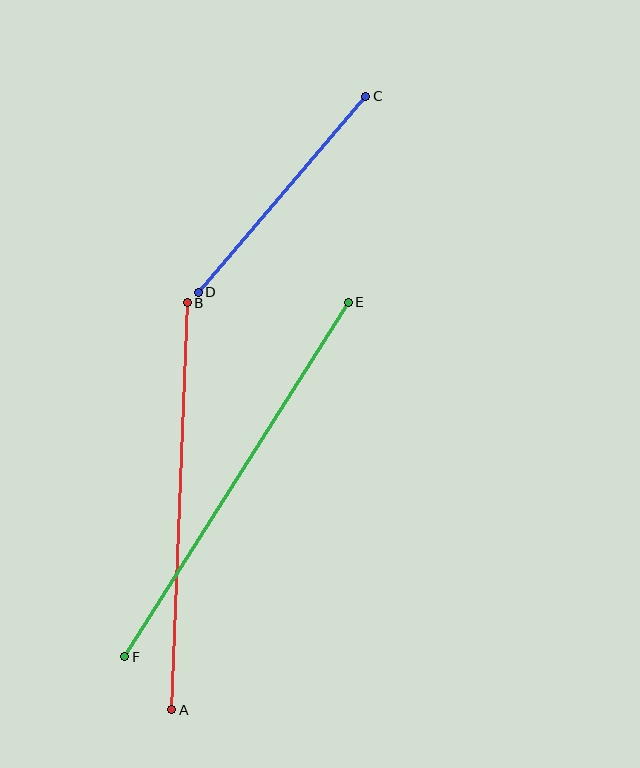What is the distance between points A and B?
The distance is approximately 407 pixels.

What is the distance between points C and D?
The distance is approximately 258 pixels.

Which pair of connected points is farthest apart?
Points E and F are farthest apart.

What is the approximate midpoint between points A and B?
The midpoint is at approximately (179, 506) pixels.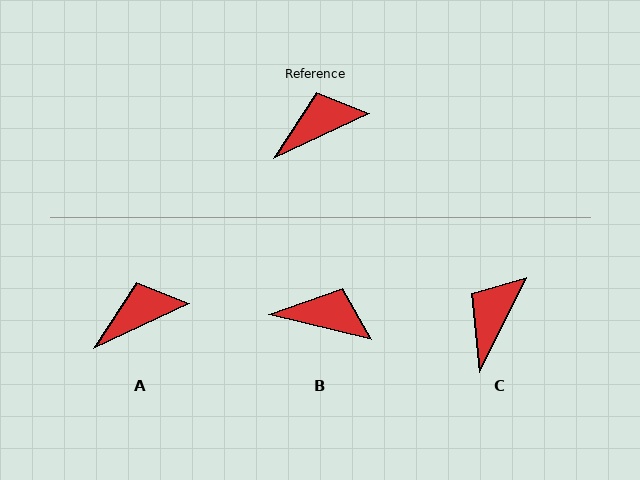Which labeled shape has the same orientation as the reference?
A.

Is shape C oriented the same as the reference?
No, it is off by about 39 degrees.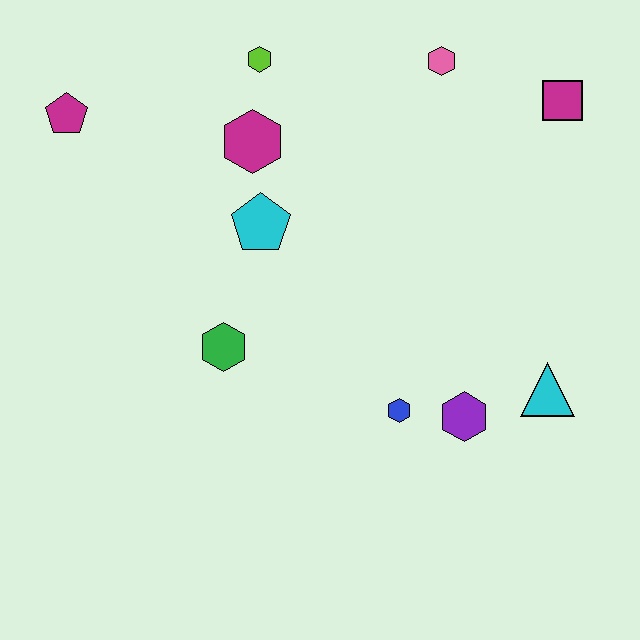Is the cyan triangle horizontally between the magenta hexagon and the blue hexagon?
No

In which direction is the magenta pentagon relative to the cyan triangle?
The magenta pentagon is to the left of the cyan triangle.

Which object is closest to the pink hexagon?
The magenta square is closest to the pink hexagon.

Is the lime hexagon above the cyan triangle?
Yes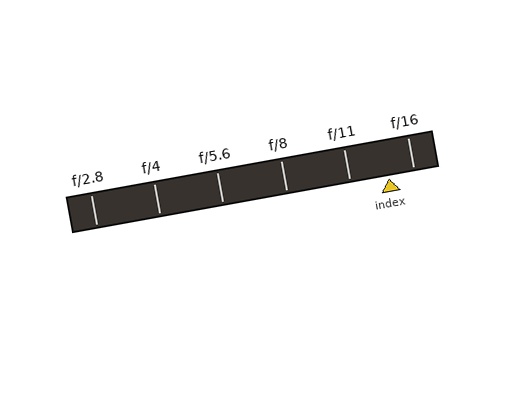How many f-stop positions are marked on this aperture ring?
There are 6 f-stop positions marked.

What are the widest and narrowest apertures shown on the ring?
The widest aperture shown is f/2.8 and the narrowest is f/16.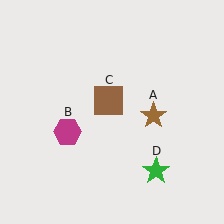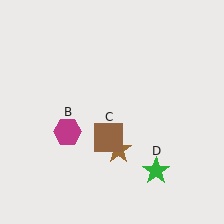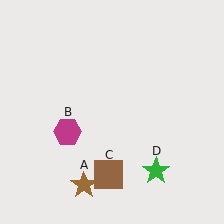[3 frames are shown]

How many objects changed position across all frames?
2 objects changed position: brown star (object A), brown square (object C).